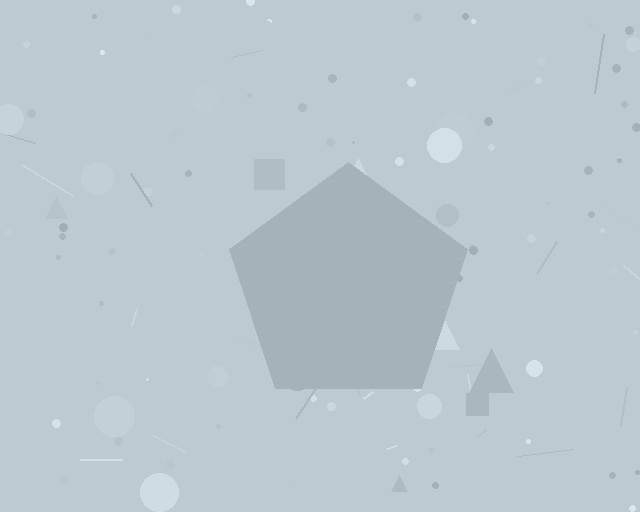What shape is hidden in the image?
A pentagon is hidden in the image.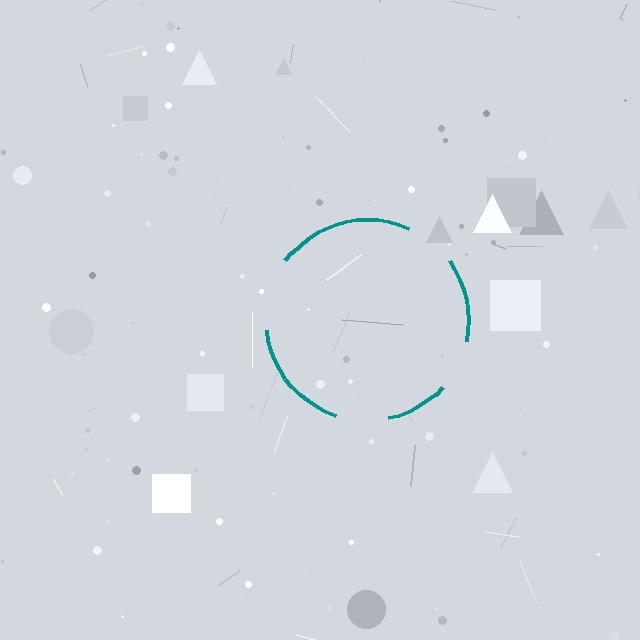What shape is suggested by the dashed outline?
The dashed outline suggests a circle.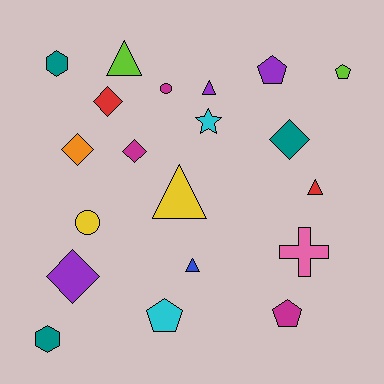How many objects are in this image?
There are 20 objects.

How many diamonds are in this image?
There are 5 diamonds.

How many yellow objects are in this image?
There are 2 yellow objects.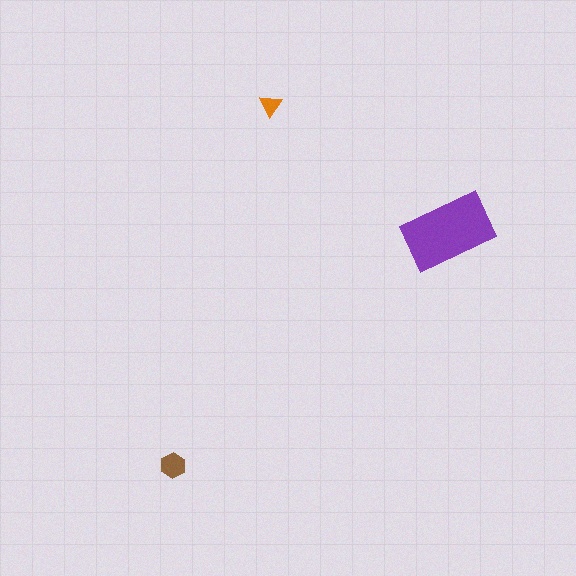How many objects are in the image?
There are 3 objects in the image.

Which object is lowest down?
The brown hexagon is bottommost.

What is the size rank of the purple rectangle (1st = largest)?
1st.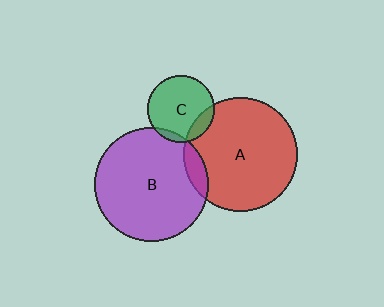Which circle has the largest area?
Circle A (red).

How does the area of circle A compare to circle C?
Approximately 2.9 times.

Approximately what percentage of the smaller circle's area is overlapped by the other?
Approximately 5%.